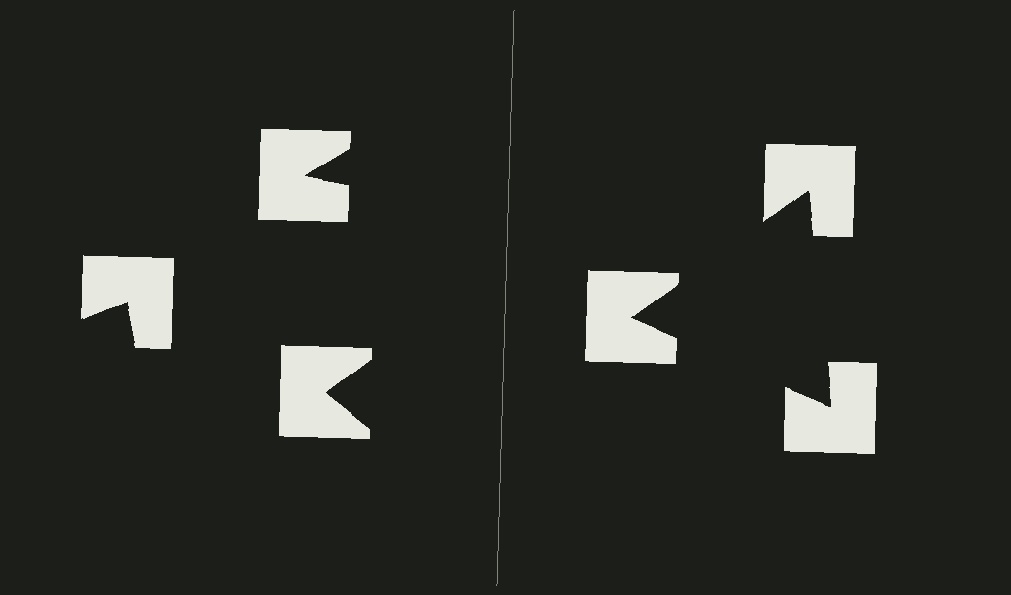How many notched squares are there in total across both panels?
6 — 3 on each side.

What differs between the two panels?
The notched squares are positioned identically on both sides; only the wedge orientations differ. On the right they align to a triangle; on the left they are misaligned.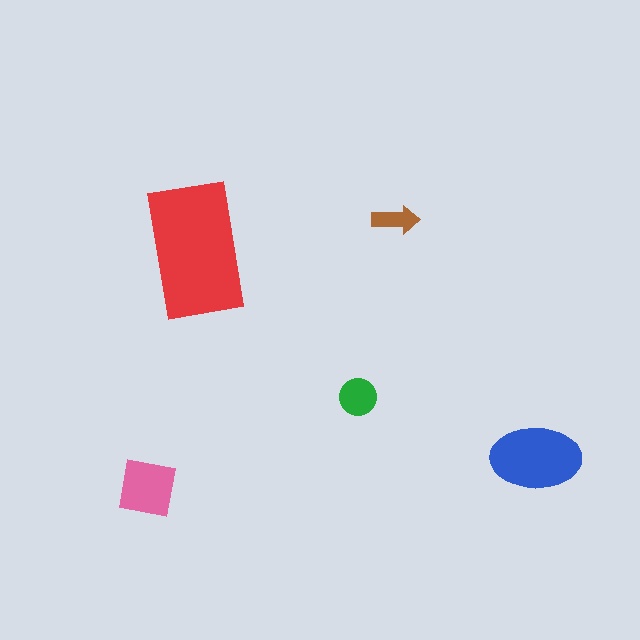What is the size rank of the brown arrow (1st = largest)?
5th.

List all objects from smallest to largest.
The brown arrow, the green circle, the pink square, the blue ellipse, the red rectangle.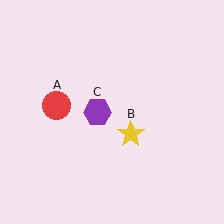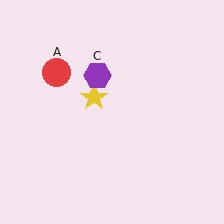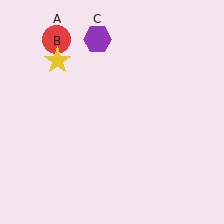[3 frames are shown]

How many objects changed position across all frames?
3 objects changed position: red circle (object A), yellow star (object B), purple hexagon (object C).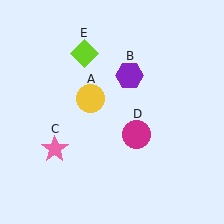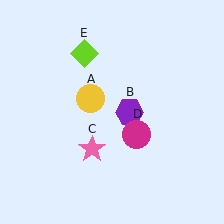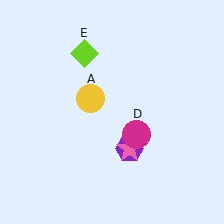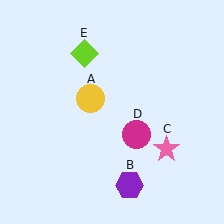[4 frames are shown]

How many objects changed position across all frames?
2 objects changed position: purple hexagon (object B), pink star (object C).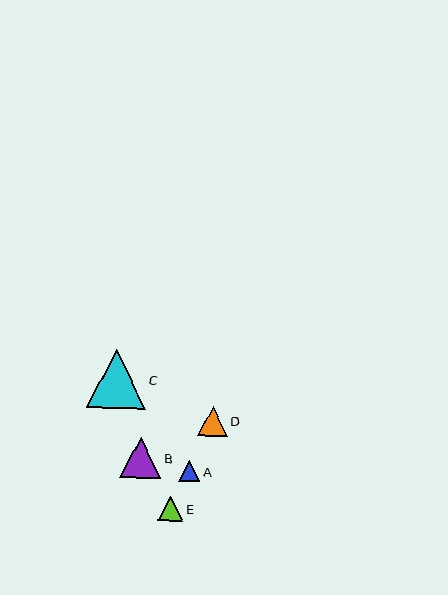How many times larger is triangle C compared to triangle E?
Triangle C is approximately 2.3 times the size of triangle E.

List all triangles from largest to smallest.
From largest to smallest: C, B, D, E, A.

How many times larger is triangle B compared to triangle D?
Triangle B is approximately 1.4 times the size of triangle D.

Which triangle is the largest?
Triangle C is the largest with a size of approximately 59 pixels.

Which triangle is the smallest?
Triangle A is the smallest with a size of approximately 21 pixels.